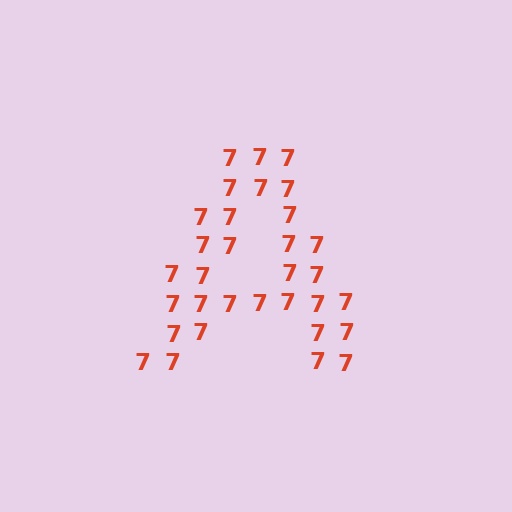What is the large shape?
The large shape is the letter A.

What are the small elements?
The small elements are digit 7's.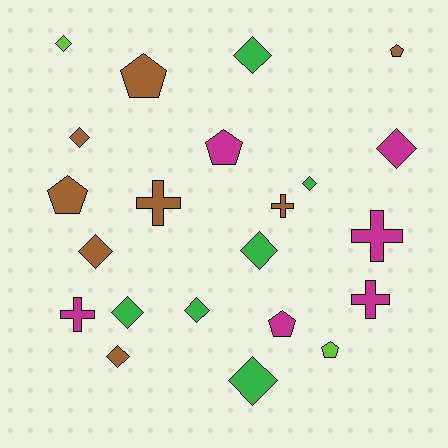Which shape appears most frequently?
Diamond, with 11 objects.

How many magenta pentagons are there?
There are 2 magenta pentagons.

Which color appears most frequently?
Brown, with 8 objects.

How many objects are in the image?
There are 22 objects.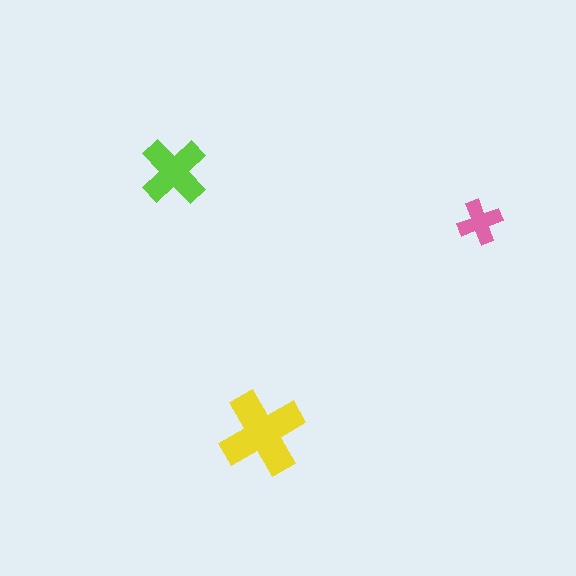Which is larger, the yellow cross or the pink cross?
The yellow one.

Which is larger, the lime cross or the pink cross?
The lime one.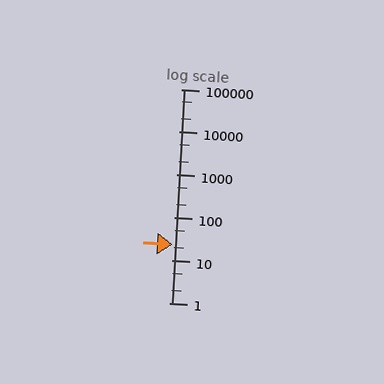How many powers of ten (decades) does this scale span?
The scale spans 5 decades, from 1 to 100000.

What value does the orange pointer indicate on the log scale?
The pointer indicates approximately 23.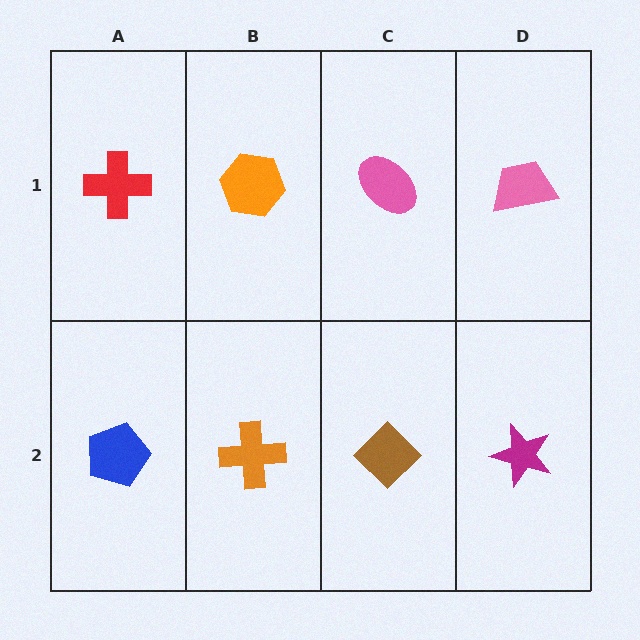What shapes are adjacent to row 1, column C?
A brown diamond (row 2, column C), an orange hexagon (row 1, column B), a pink trapezoid (row 1, column D).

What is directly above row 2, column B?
An orange hexagon.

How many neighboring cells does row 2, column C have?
3.